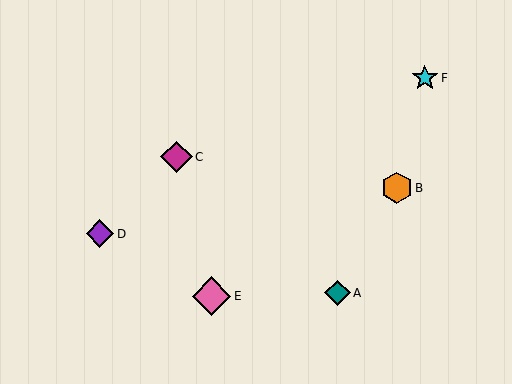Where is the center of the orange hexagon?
The center of the orange hexagon is at (397, 188).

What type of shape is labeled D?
Shape D is a purple diamond.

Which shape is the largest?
The pink diamond (labeled E) is the largest.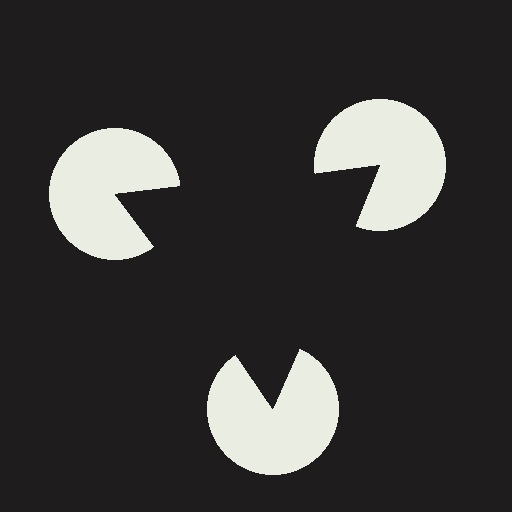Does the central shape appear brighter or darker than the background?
It typically appears slightly darker than the background, even though no actual brightness change is drawn.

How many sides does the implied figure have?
3 sides.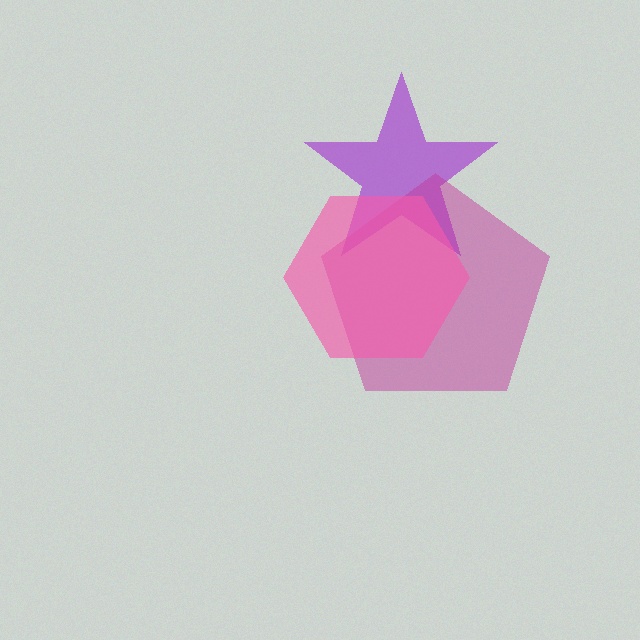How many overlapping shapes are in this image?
There are 3 overlapping shapes in the image.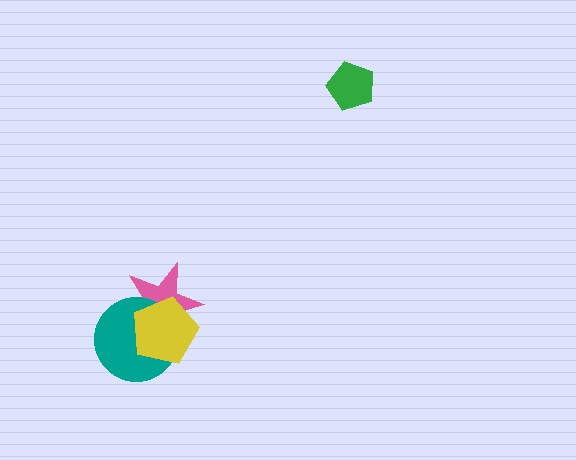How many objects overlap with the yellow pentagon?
2 objects overlap with the yellow pentagon.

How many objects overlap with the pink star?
2 objects overlap with the pink star.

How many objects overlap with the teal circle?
2 objects overlap with the teal circle.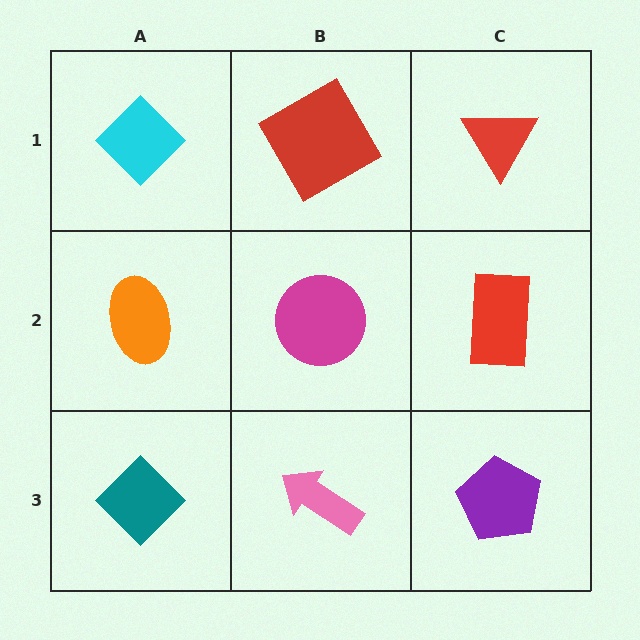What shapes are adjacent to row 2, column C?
A red triangle (row 1, column C), a purple pentagon (row 3, column C), a magenta circle (row 2, column B).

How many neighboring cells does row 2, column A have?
3.